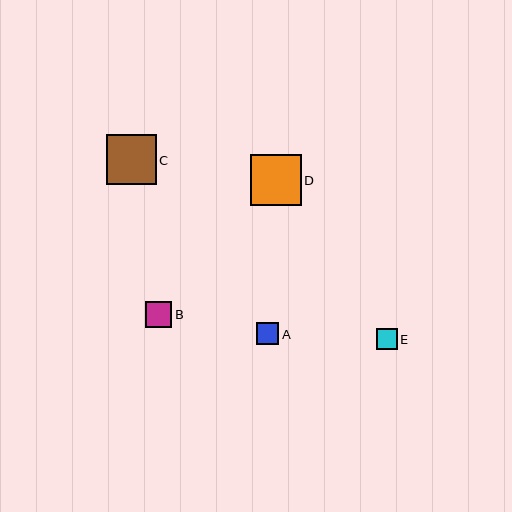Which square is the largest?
Square D is the largest with a size of approximately 51 pixels.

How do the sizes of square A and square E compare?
Square A and square E are approximately the same size.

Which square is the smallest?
Square E is the smallest with a size of approximately 21 pixels.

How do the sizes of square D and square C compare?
Square D and square C are approximately the same size.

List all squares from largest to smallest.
From largest to smallest: D, C, B, A, E.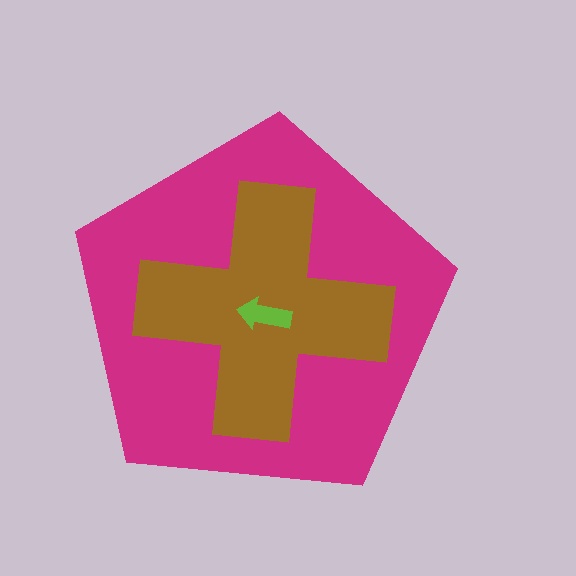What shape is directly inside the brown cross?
The lime arrow.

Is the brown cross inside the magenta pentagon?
Yes.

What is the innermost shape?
The lime arrow.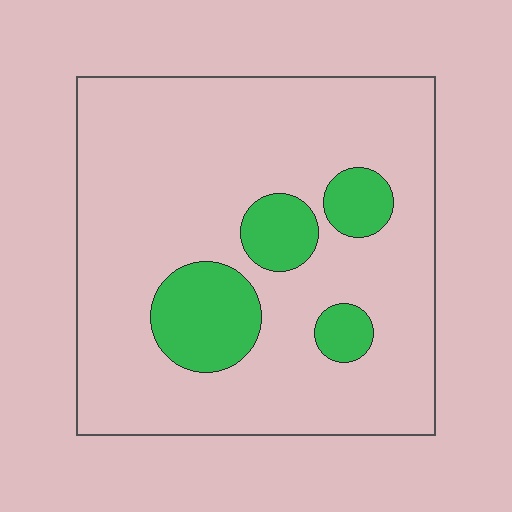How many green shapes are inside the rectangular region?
4.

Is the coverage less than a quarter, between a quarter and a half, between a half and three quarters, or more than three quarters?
Less than a quarter.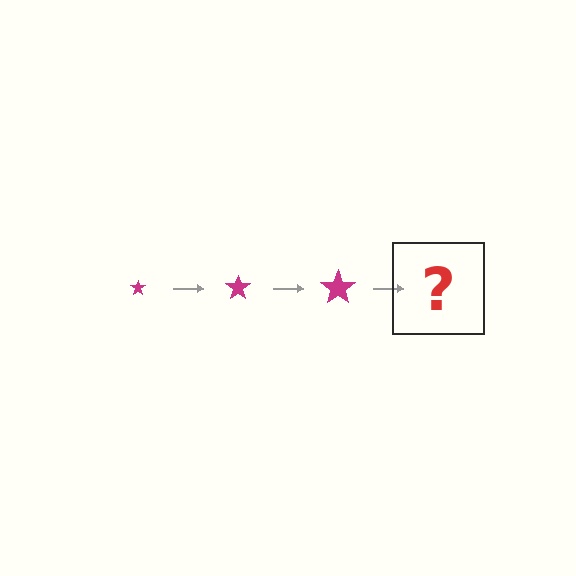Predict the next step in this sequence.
The next step is a magenta star, larger than the previous one.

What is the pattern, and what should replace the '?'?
The pattern is that the star gets progressively larger each step. The '?' should be a magenta star, larger than the previous one.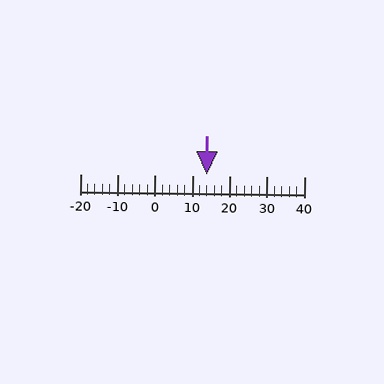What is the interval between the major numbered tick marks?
The major tick marks are spaced 10 units apart.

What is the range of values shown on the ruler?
The ruler shows values from -20 to 40.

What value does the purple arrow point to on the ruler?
The purple arrow points to approximately 14.